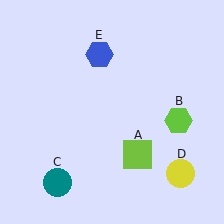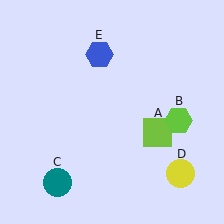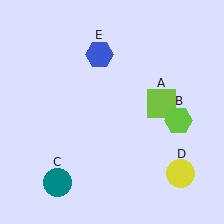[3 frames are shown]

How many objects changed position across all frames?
1 object changed position: lime square (object A).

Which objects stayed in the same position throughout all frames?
Lime hexagon (object B) and teal circle (object C) and yellow circle (object D) and blue hexagon (object E) remained stationary.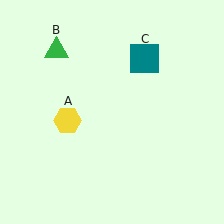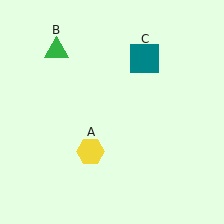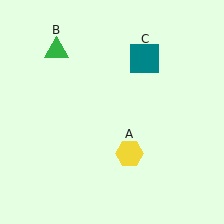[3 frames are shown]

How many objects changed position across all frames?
1 object changed position: yellow hexagon (object A).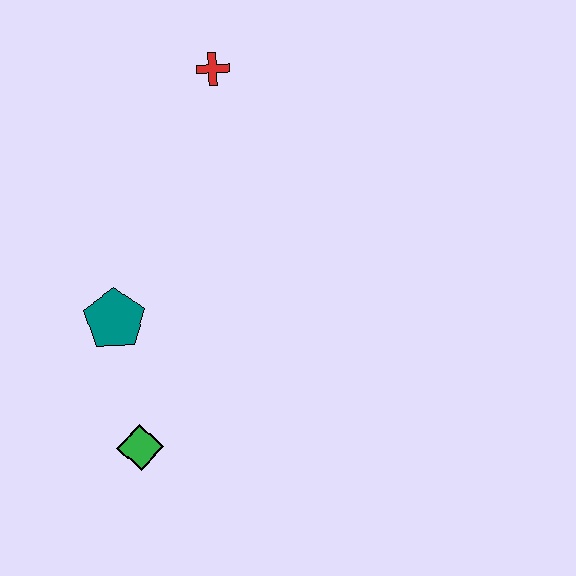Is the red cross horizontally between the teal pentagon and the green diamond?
No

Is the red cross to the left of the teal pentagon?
No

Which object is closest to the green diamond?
The teal pentagon is closest to the green diamond.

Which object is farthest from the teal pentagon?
The red cross is farthest from the teal pentagon.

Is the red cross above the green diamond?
Yes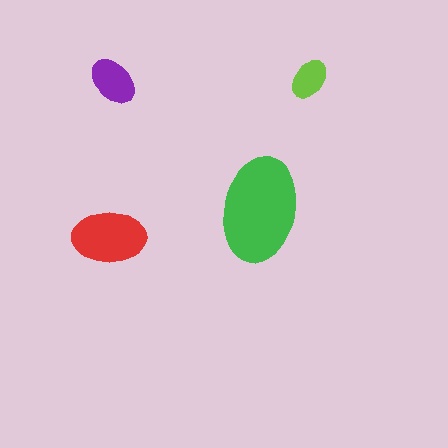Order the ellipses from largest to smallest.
the green one, the red one, the purple one, the lime one.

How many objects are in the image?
There are 4 objects in the image.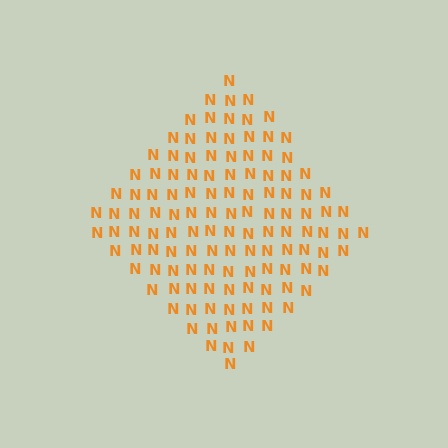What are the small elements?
The small elements are letter N's.